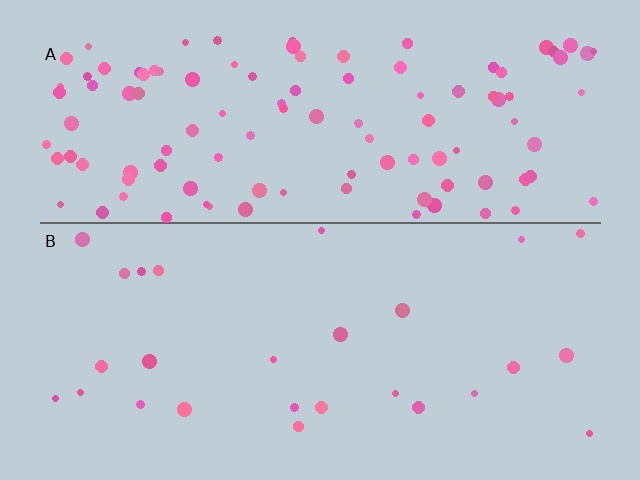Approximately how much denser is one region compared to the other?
Approximately 4.0× — region A over region B.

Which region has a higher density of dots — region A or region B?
A (the top).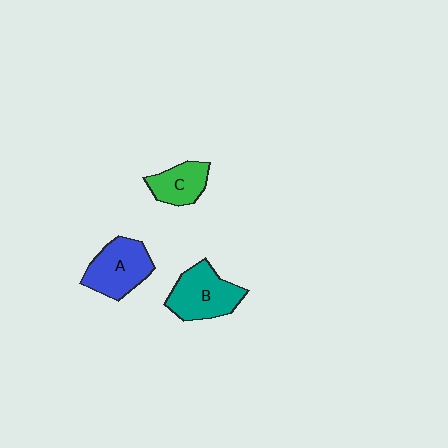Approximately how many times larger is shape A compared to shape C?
Approximately 1.5 times.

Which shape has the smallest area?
Shape C (green).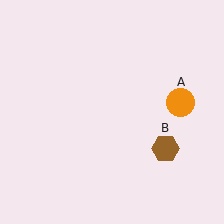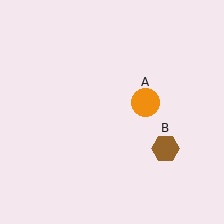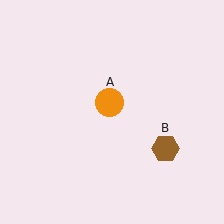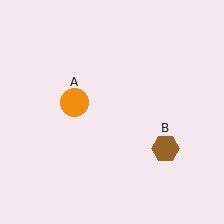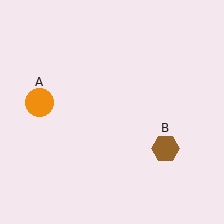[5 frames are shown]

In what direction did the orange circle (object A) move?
The orange circle (object A) moved left.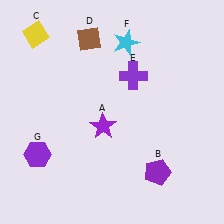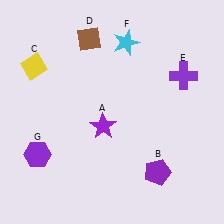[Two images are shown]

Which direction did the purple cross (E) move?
The purple cross (E) moved right.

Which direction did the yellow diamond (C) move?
The yellow diamond (C) moved down.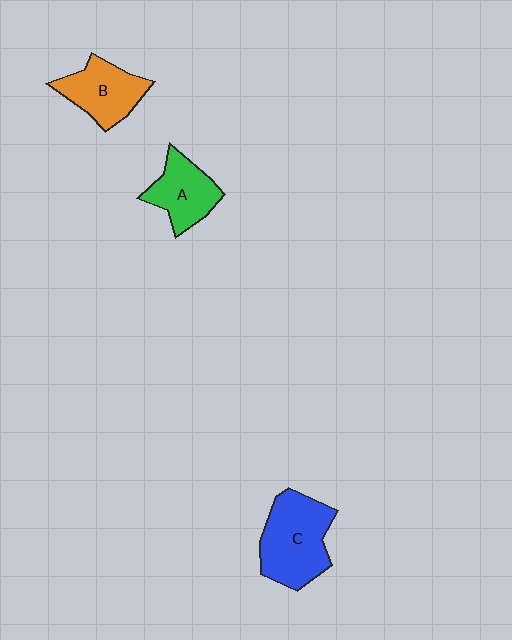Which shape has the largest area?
Shape C (blue).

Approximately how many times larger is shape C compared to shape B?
Approximately 1.4 times.